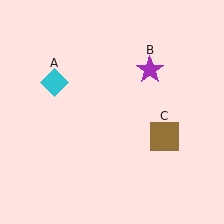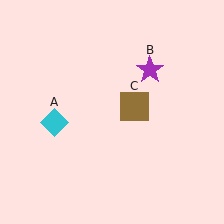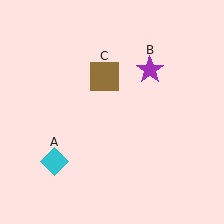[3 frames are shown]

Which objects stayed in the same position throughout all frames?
Purple star (object B) remained stationary.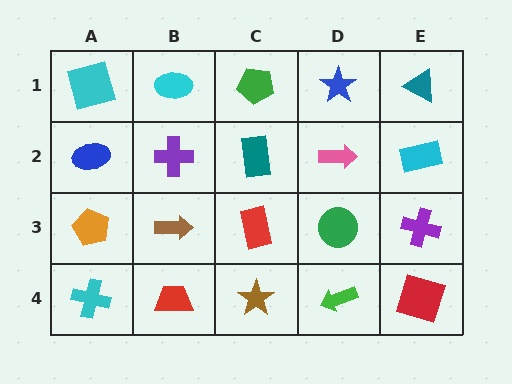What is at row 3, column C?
A red rectangle.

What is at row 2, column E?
A cyan rectangle.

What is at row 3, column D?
A green circle.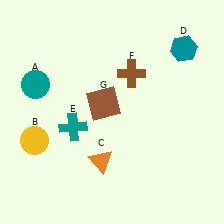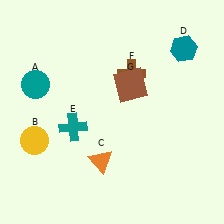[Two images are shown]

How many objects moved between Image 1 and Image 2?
1 object moved between the two images.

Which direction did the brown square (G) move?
The brown square (G) moved right.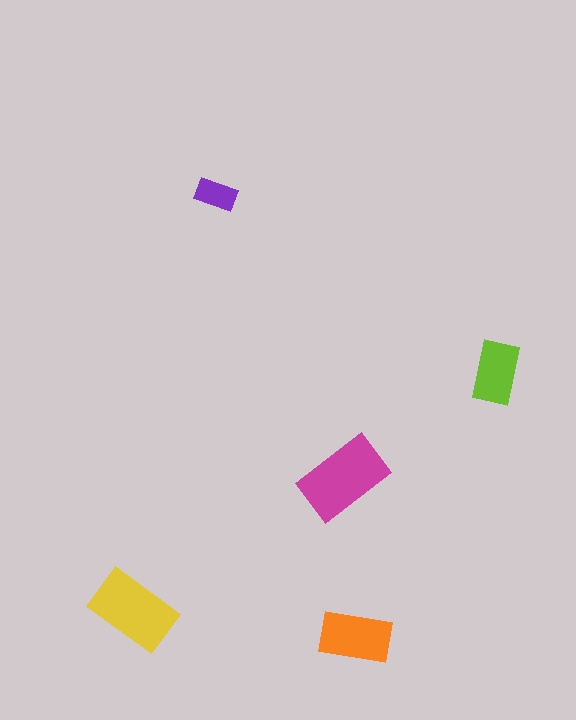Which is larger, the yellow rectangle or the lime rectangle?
The yellow one.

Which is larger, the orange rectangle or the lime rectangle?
The orange one.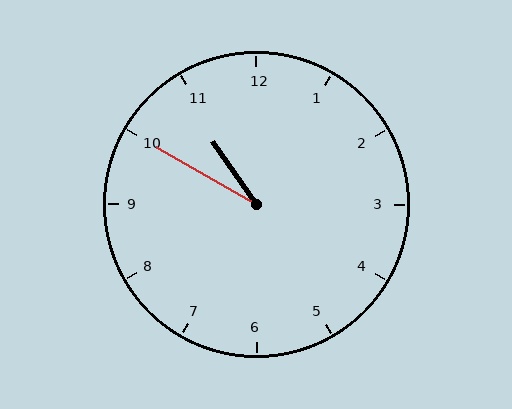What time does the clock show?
10:50.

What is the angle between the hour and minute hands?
Approximately 25 degrees.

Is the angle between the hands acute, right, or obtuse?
It is acute.